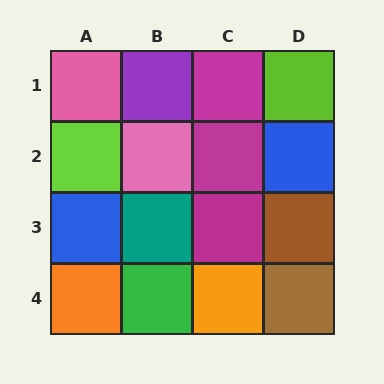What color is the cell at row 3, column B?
Teal.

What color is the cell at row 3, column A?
Blue.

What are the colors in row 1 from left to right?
Pink, purple, magenta, lime.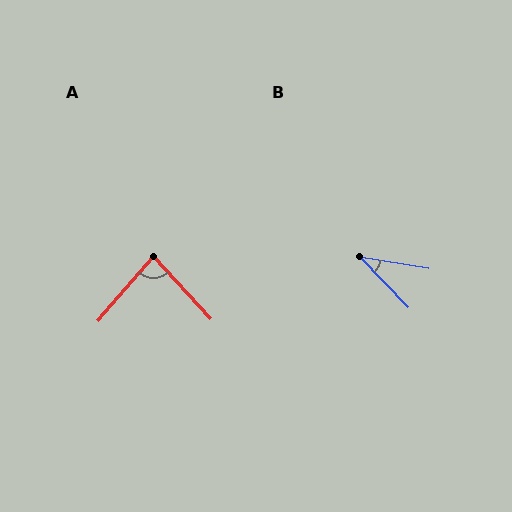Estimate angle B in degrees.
Approximately 36 degrees.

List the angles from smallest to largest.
B (36°), A (83°).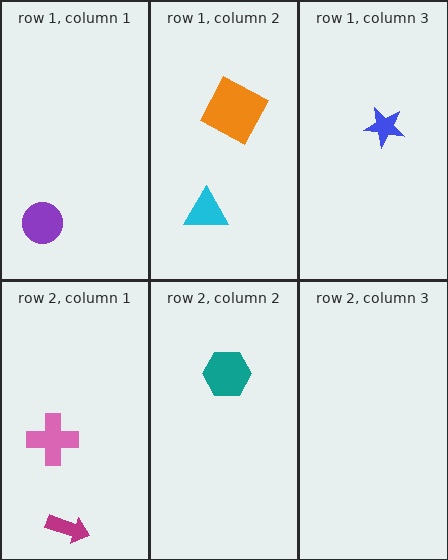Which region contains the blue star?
The row 1, column 3 region.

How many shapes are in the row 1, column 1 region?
1.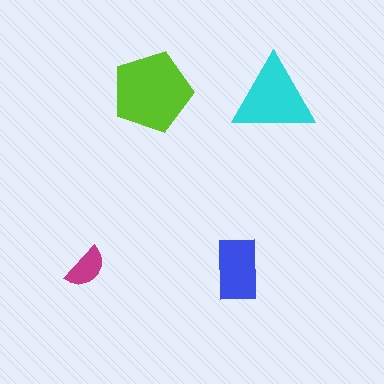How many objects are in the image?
There are 4 objects in the image.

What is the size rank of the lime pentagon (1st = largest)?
1st.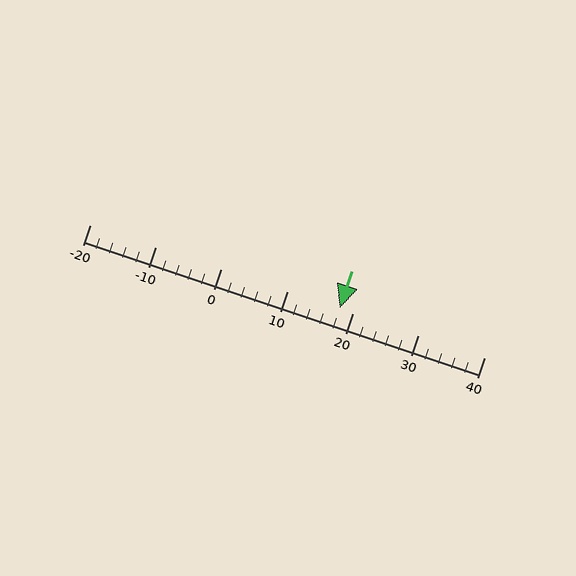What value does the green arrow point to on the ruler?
The green arrow points to approximately 18.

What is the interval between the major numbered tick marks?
The major tick marks are spaced 10 units apart.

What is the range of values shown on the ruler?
The ruler shows values from -20 to 40.